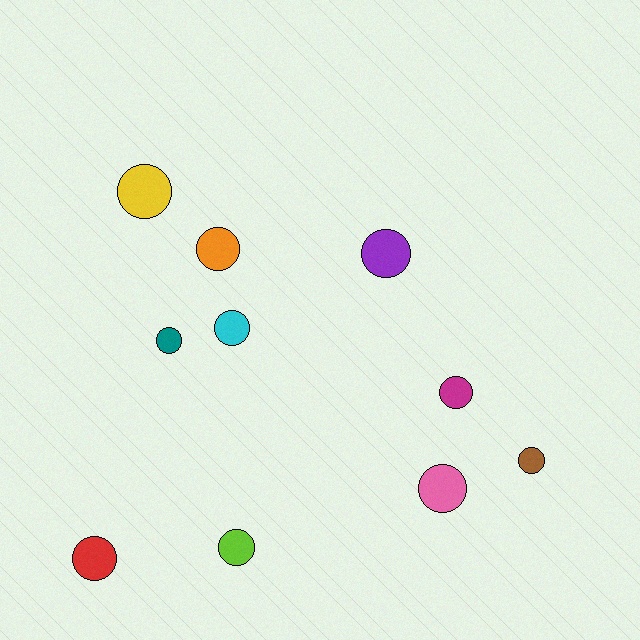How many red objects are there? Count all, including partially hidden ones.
There is 1 red object.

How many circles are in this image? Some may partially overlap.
There are 10 circles.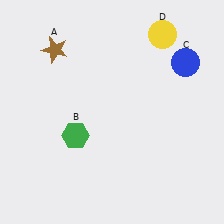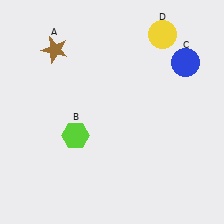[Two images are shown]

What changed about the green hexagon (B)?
In Image 1, B is green. In Image 2, it changed to lime.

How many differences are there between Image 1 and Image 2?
There is 1 difference between the two images.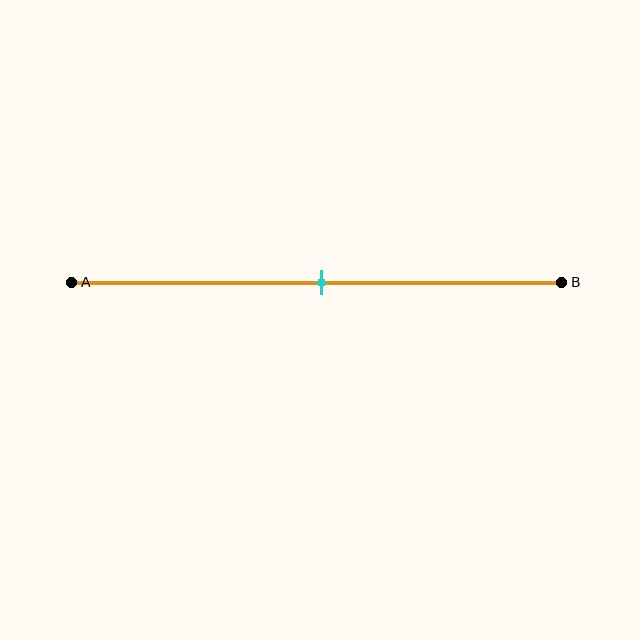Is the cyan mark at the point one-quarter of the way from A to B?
No, the mark is at about 50% from A, not at the 25% one-quarter point.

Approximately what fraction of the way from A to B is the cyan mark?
The cyan mark is approximately 50% of the way from A to B.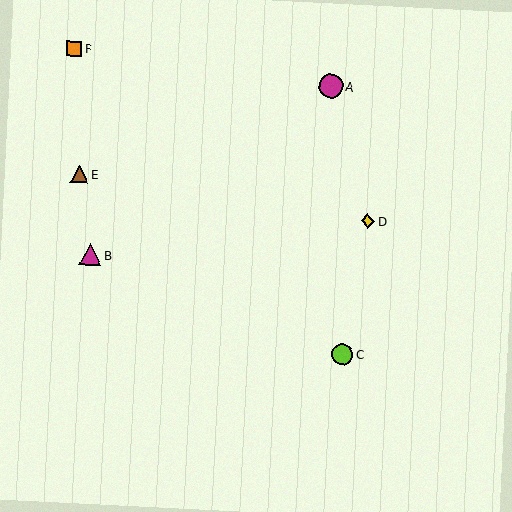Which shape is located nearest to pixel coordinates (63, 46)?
The orange square (labeled F) at (74, 49) is nearest to that location.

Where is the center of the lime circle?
The center of the lime circle is at (343, 355).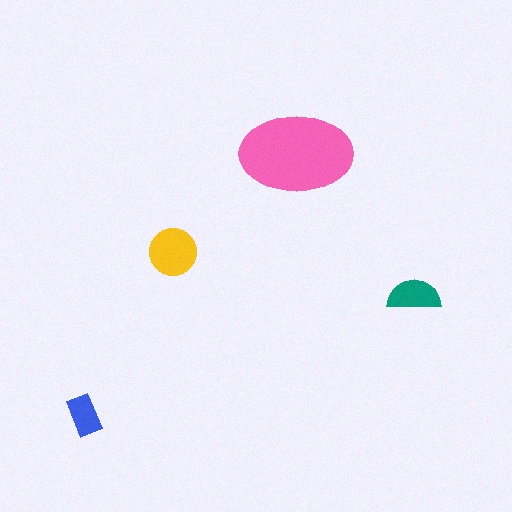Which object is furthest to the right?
The teal semicircle is rightmost.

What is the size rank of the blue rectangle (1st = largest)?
4th.